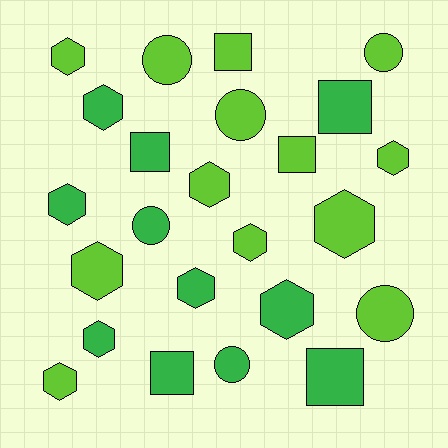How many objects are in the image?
There are 24 objects.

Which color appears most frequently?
Lime, with 13 objects.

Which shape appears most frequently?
Hexagon, with 12 objects.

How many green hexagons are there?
There are 5 green hexagons.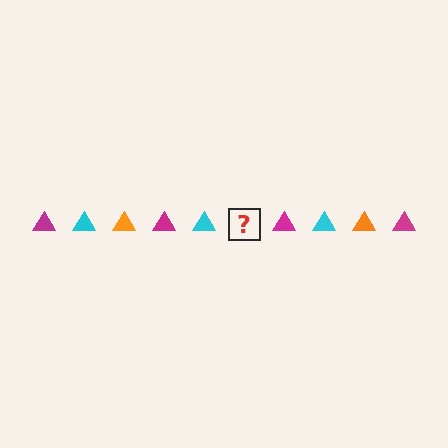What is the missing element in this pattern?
The missing element is an orange triangle.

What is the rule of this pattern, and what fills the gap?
The rule is that the pattern cycles through magenta, cyan, orange triangles. The gap should be filled with an orange triangle.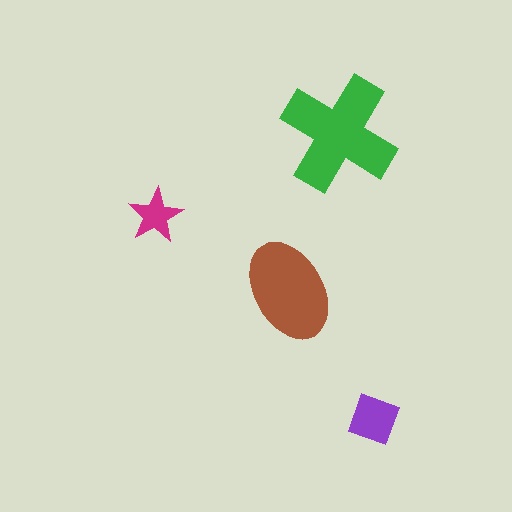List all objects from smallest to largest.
The magenta star, the purple square, the brown ellipse, the green cross.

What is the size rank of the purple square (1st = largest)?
3rd.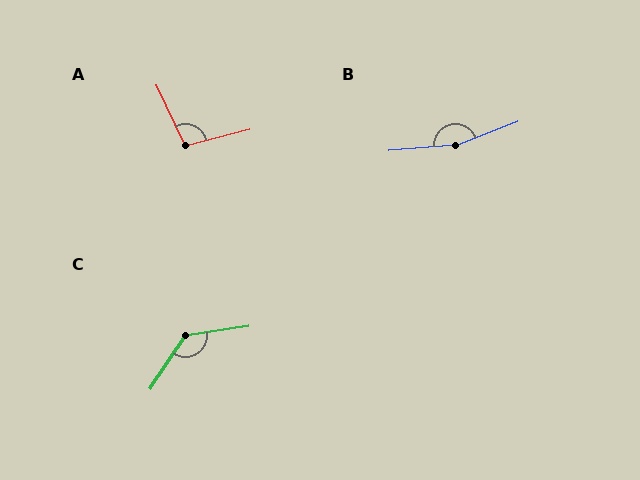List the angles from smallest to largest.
A (100°), C (132°), B (164°).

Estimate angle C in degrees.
Approximately 132 degrees.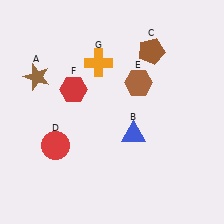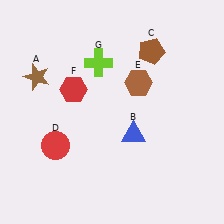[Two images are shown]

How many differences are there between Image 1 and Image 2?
There is 1 difference between the two images.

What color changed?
The cross (G) changed from orange in Image 1 to lime in Image 2.